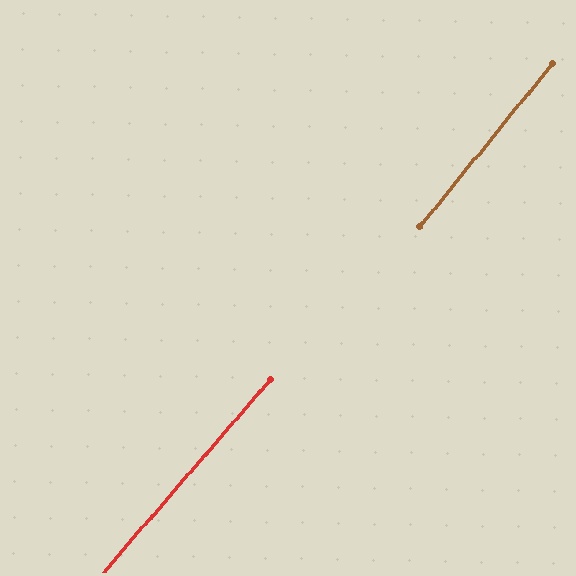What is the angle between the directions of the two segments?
Approximately 2 degrees.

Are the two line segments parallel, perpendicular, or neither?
Parallel — their directions differ by only 1.7°.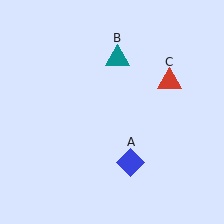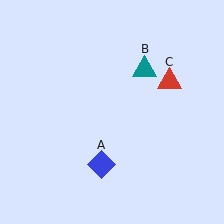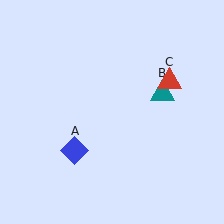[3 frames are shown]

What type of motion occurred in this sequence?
The blue diamond (object A), teal triangle (object B) rotated clockwise around the center of the scene.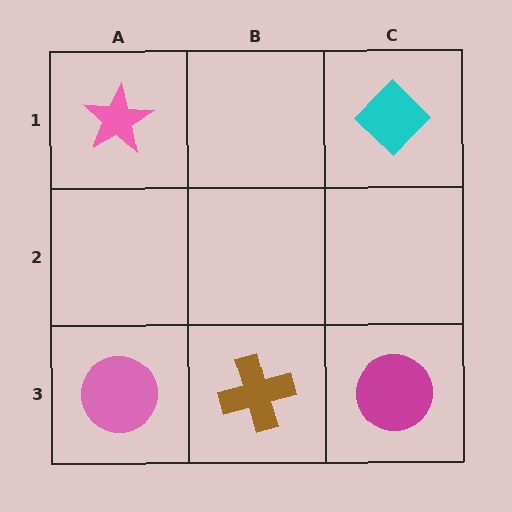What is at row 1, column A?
A pink star.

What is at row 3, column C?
A magenta circle.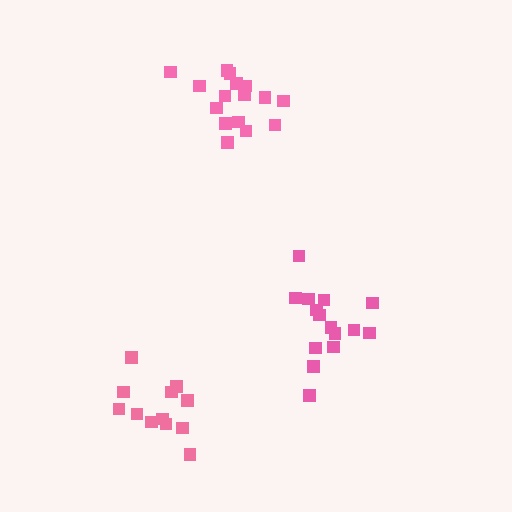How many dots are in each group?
Group 1: 15 dots, Group 2: 16 dots, Group 3: 12 dots (43 total).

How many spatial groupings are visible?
There are 3 spatial groupings.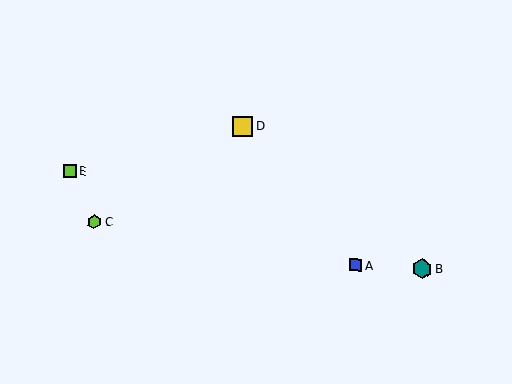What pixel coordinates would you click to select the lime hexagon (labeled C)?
Click at (94, 222) to select the lime hexagon C.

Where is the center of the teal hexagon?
The center of the teal hexagon is at (422, 269).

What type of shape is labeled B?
Shape B is a teal hexagon.